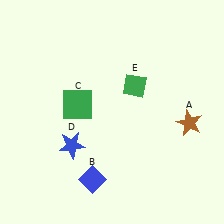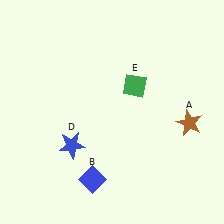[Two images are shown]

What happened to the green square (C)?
The green square (C) was removed in Image 2. It was in the top-left area of Image 1.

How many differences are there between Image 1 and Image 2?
There is 1 difference between the two images.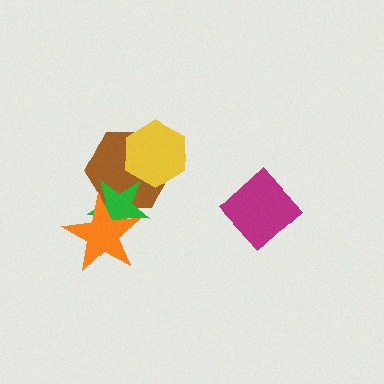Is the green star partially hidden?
Yes, it is partially covered by another shape.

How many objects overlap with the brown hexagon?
3 objects overlap with the brown hexagon.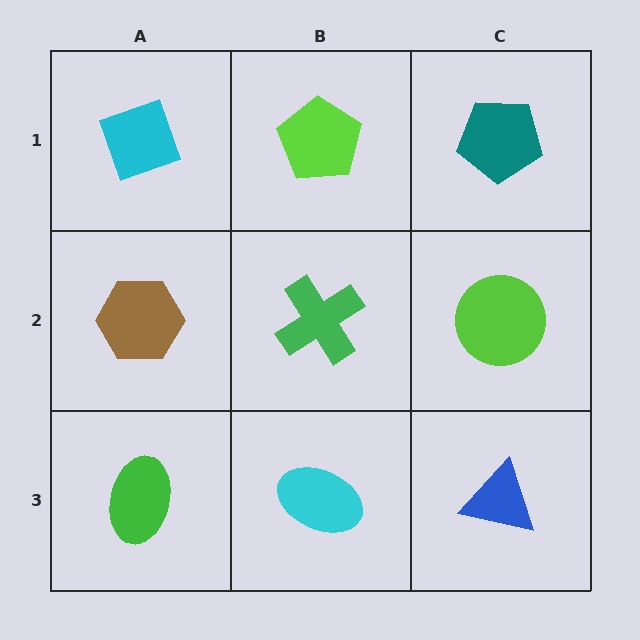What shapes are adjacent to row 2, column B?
A lime pentagon (row 1, column B), a cyan ellipse (row 3, column B), a brown hexagon (row 2, column A), a lime circle (row 2, column C).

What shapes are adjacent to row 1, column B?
A green cross (row 2, column B), a cyan diamond (row 1, column A), a teal pentagon (row 1, column C).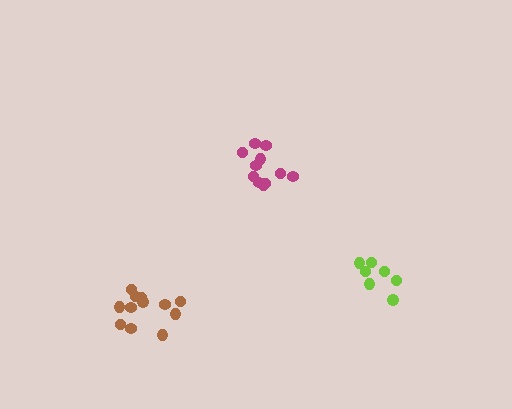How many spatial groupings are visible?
There are 3 spatial groupings.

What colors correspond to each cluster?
The clusters are colored: magenta, lime, brown.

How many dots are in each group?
Group 1: 11 dots, Group 2: 7 dots, Group 3: 12 dots (30 total).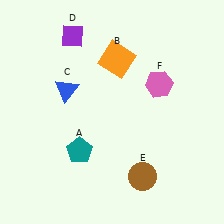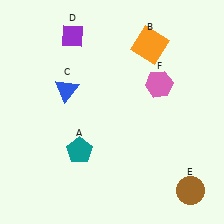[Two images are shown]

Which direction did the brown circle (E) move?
The brown circle (E) moved right.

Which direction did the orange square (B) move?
The orange square (B) moved right.